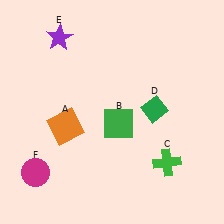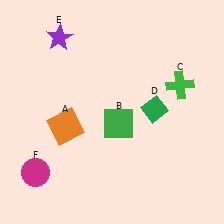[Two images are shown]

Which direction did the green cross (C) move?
The green cross (C) moved up.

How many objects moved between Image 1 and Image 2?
1 object moved between the two images.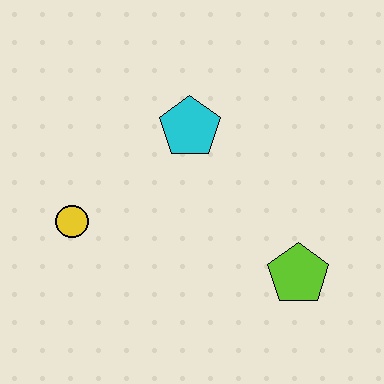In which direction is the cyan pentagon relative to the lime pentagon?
The cyan pentagon is above the lime pentagon.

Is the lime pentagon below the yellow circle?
Yes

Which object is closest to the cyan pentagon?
The yellow circle is closest to the cyan pentagon.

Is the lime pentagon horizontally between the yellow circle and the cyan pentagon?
No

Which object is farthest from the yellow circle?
The lime pentagon is farthest from the yellow circle.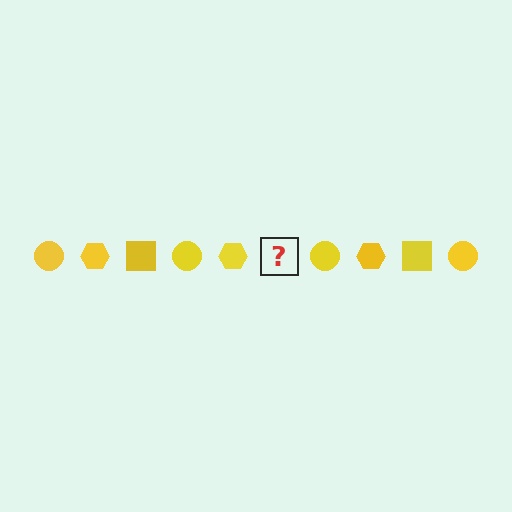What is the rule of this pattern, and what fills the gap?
The rule is that the pattern cycles through circle, hexagon, square shapes in yellow. The gap should be filled with a yellow square.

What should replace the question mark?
The question mark should be replaced with a yellow square.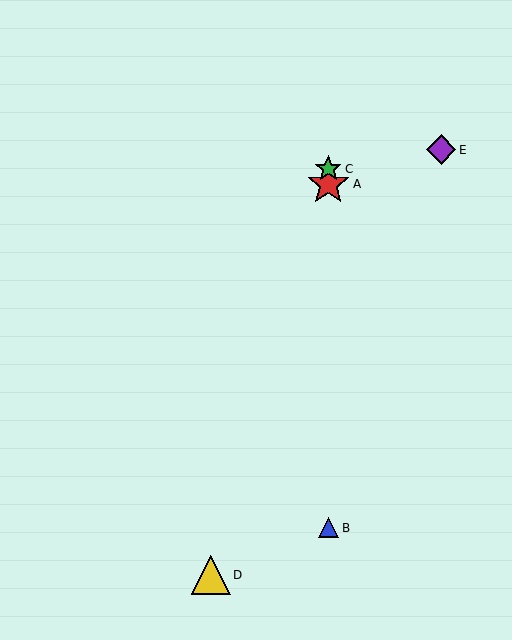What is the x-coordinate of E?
Object E is at x≈441.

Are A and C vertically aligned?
Yes, both are at x≈328.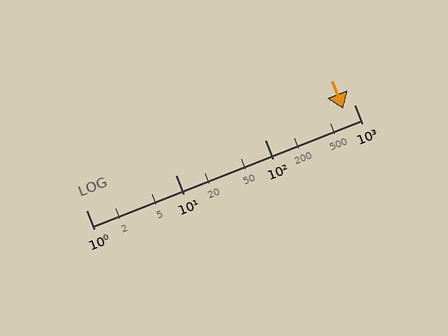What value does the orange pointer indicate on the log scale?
The pointer indicates approximately 750.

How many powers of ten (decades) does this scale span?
The scale spans 3 decades, from 1 to 1000.